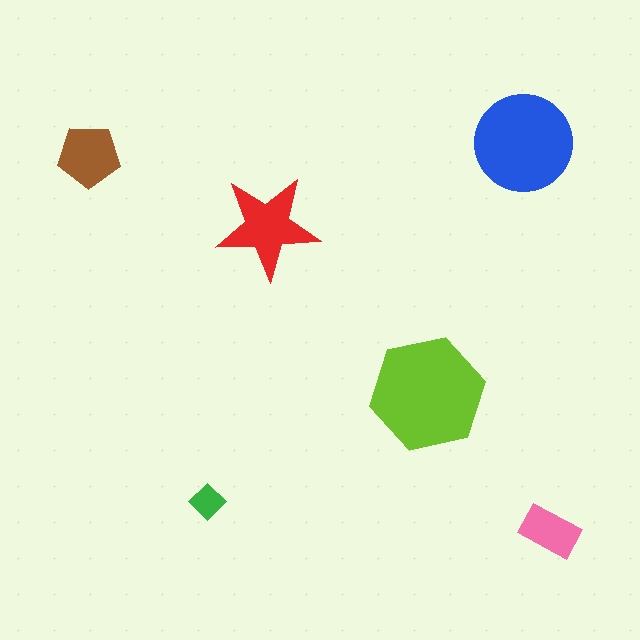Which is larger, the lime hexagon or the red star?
The lime hexagon.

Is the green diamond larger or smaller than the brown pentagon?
Smaller.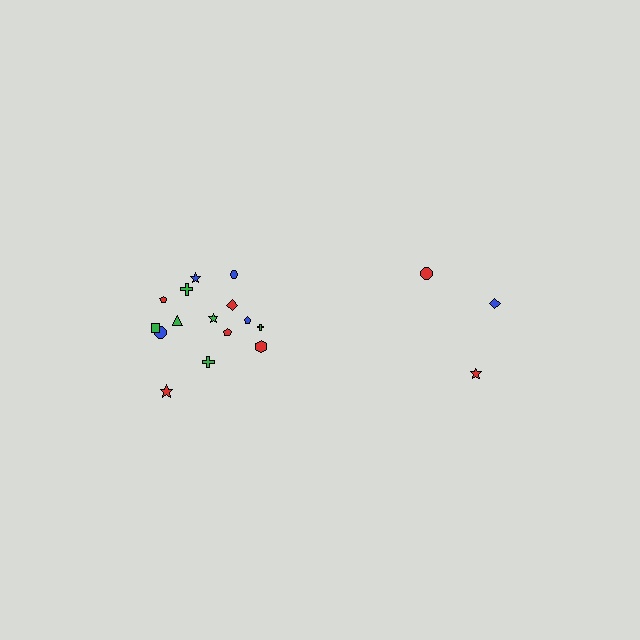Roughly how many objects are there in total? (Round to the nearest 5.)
Roughly 20 objects in total.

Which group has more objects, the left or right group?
The left group.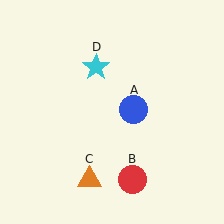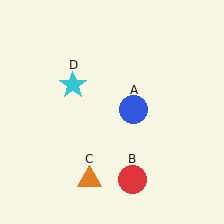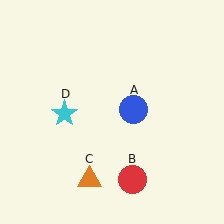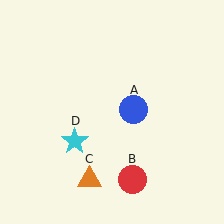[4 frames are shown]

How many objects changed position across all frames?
1 object changed position: cyan star (object D).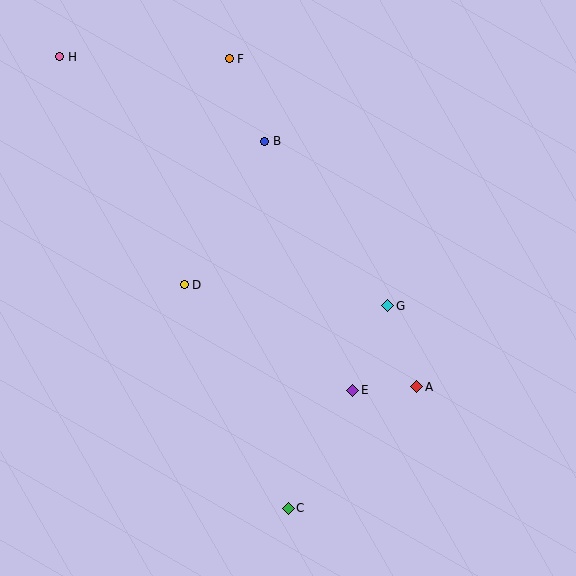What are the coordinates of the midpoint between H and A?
The midpoint between H and A is at (238, 222).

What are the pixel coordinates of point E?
Point E is at (353, 390).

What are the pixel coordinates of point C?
Point C is at (288, 508).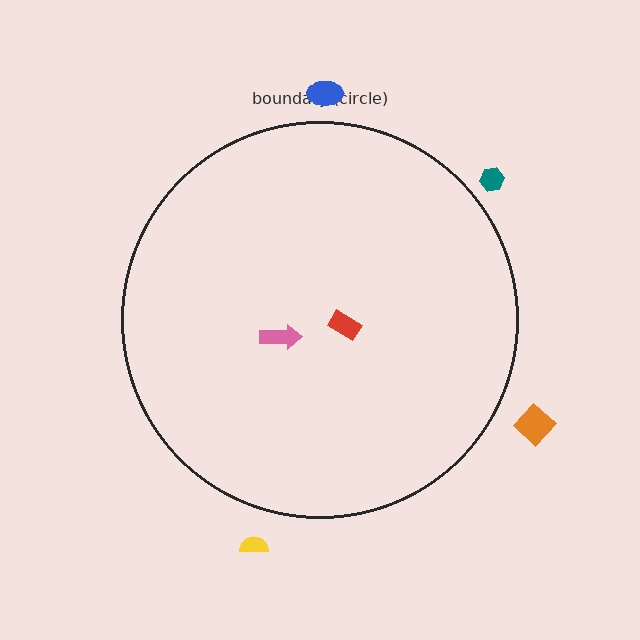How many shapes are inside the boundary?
2 inside, 4 outside.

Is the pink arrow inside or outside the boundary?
Inside.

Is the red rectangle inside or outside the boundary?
Inside.